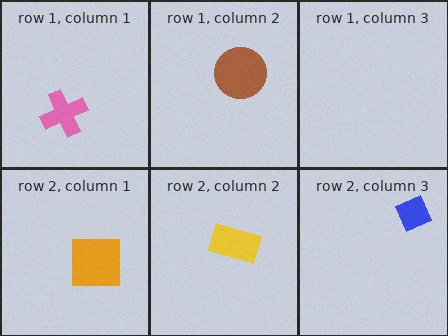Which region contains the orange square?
The row 2, column 1 region.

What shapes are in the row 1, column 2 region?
The brown circle.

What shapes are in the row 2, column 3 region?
The blue diamond.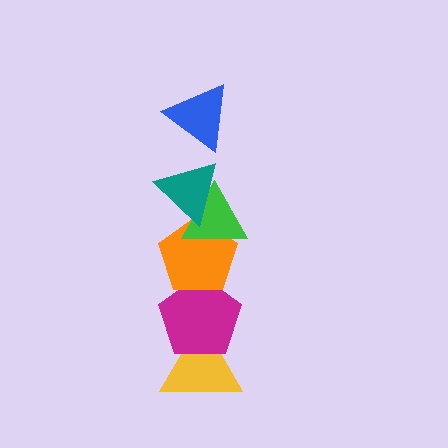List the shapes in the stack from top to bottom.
From top to bottom: the blue triangle, the teal triangle, the green triangle, the orange pentagon, the magenta pentagon, the yellow triangle.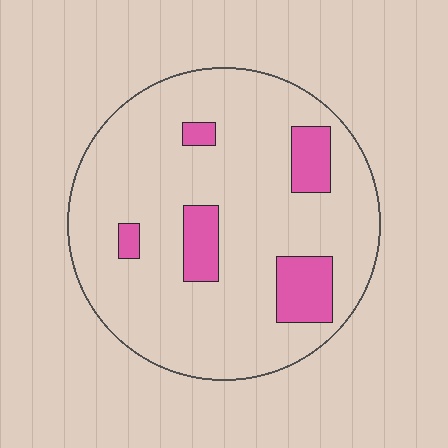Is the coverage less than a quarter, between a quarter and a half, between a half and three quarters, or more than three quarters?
Less than a quarter.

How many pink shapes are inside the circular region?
5.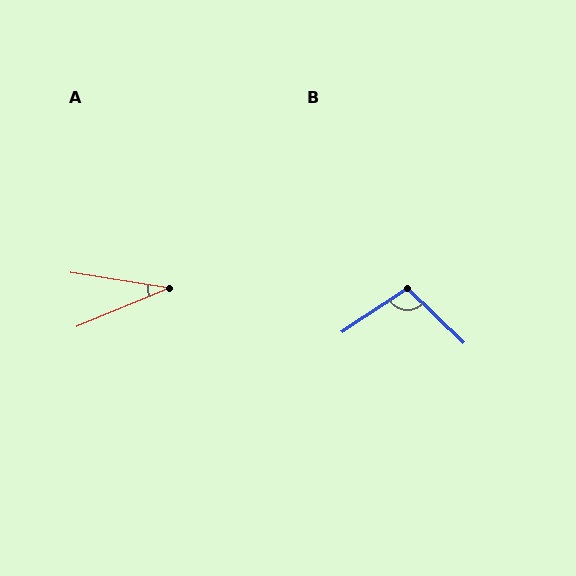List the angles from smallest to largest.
A (32°), B (102°).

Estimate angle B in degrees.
Approximately 102 degrees.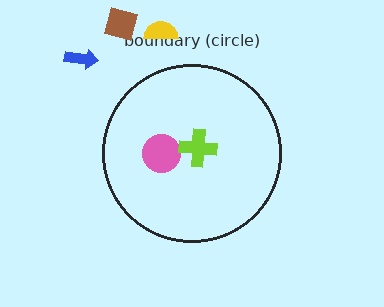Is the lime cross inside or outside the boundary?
Inside.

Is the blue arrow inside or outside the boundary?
Outside.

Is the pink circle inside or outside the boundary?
Inside.